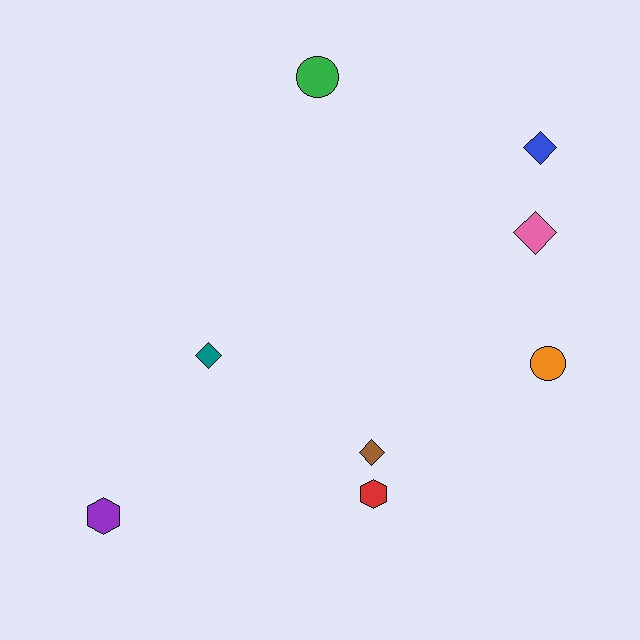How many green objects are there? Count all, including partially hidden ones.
There is 1 green object.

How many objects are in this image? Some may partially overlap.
There are 8 objects.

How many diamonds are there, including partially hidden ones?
There are 4 diamonds.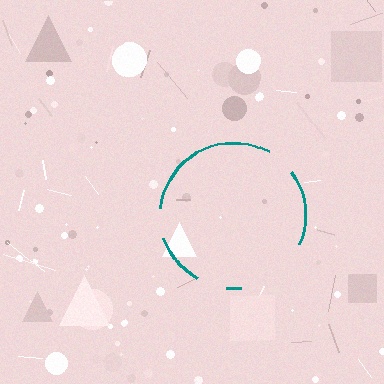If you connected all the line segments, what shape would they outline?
They would outline a circle.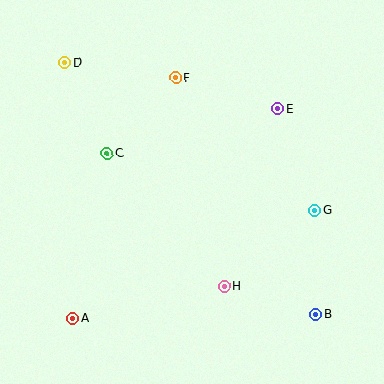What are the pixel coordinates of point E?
Point E is at (277, 108).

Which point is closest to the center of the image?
Point C at (107, 153) is closest to the center.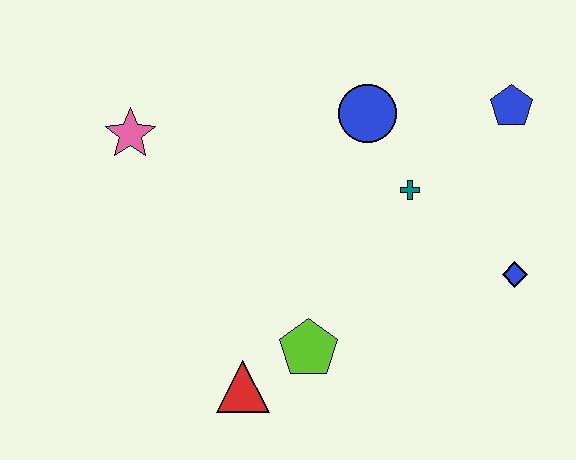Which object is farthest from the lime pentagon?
The blue pentagon is farthest from the lime pentagon.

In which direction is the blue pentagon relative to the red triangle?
The blue pentagon is above the red triangle.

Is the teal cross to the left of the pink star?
No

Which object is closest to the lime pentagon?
The red triangle is closest to the lime pentagon.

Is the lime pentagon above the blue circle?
No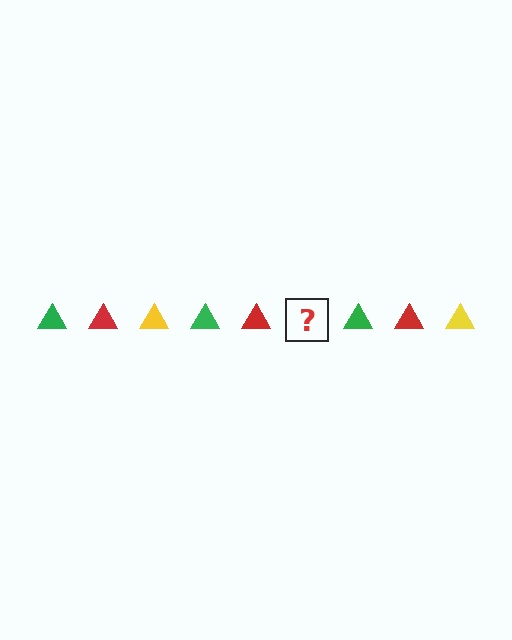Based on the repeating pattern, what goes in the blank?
The blank should be a yellow triangle.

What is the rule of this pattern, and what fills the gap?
The rule is that the pattern cycles through green, red, yellow triangles. The gap should be filled with a yellow triangle.